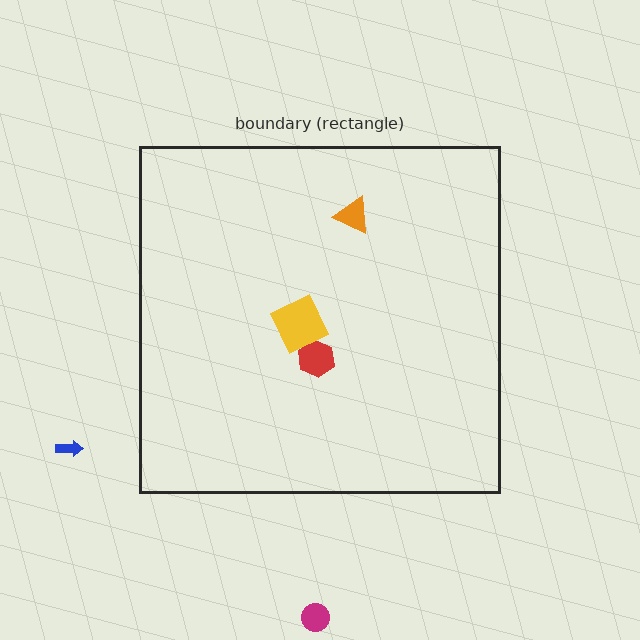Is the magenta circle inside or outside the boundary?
Outside.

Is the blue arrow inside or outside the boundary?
Outside.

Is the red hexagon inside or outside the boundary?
Inside.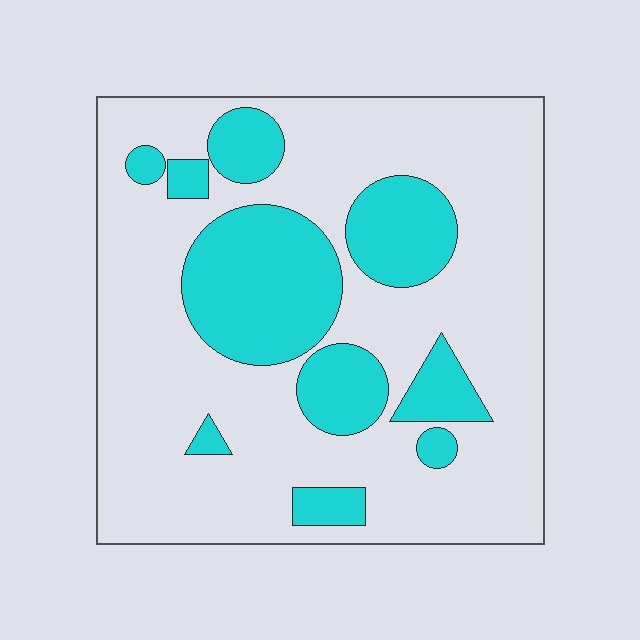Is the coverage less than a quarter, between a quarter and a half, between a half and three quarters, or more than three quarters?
Between a quarter and a half.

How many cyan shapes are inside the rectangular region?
10.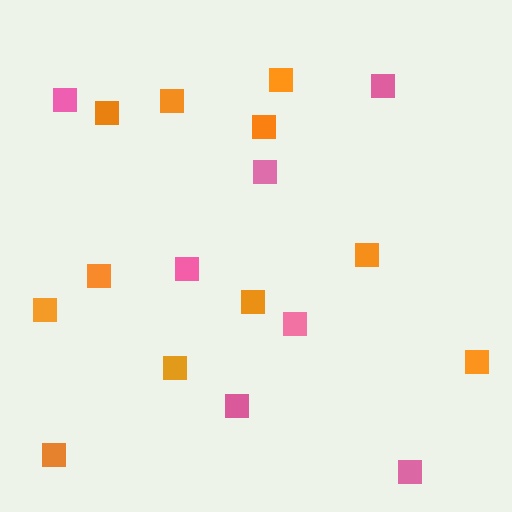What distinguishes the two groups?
There are 2 groups: one group of orange squares (11) and one group of pink squares (7).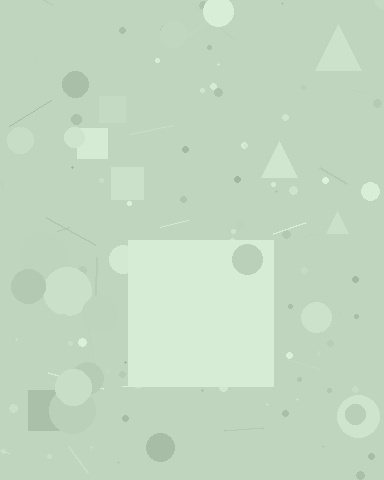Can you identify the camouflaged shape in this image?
The camouflaged shape is a square.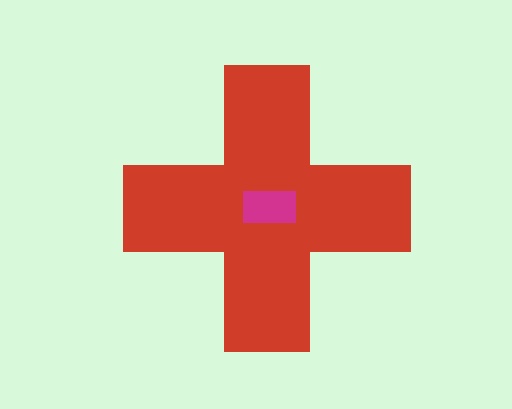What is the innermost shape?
The magenta rectangle.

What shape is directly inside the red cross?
The magenta rectangle.